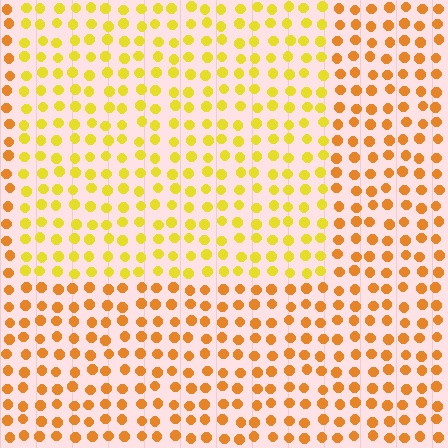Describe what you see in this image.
The image is filled with small orange elements in a uniform arrangement. A rectangle-shaped region is visible where the elements are tinted to a slightly different hue, forming a subtle color boundary.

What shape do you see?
I see a rectangle.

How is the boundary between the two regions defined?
The boundary is defined purely by a slight shift in hue (about 28 degrees). Spacing, size, and orientation are identical on both sides.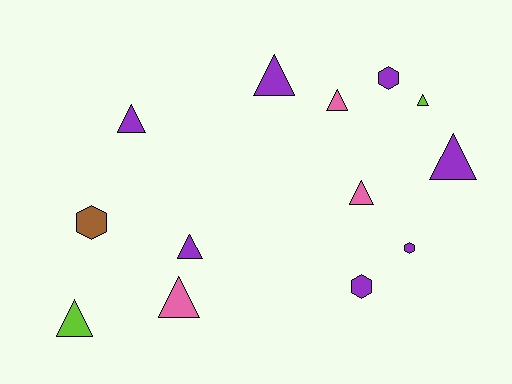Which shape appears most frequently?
Triangle, with 9 objects.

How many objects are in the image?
There are 13 objects.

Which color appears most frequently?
Purple, with 7 objects.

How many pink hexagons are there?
There are no pink hexagons.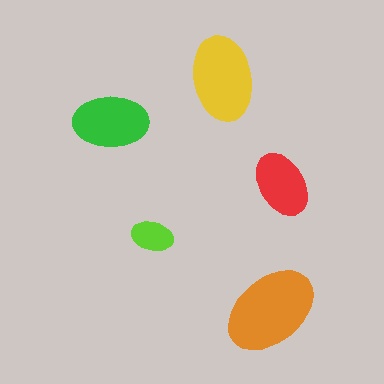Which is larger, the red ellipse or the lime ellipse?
The red one.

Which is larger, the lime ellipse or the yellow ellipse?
The yellow one.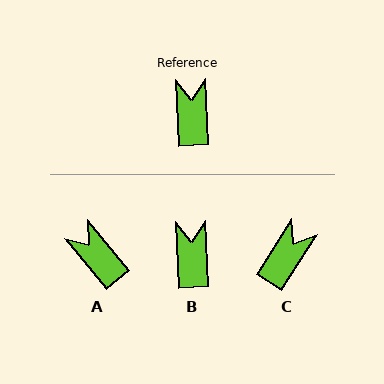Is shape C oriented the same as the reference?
No, it is off by about 35 degrees.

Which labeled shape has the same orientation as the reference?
B.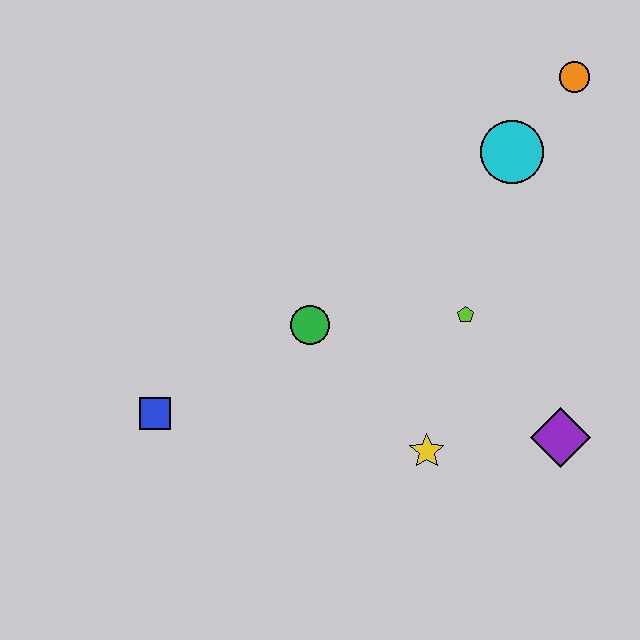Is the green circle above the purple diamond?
Yes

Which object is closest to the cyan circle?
The orange circle is closest to the cyan circle.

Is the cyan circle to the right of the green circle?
Yes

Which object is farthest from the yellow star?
The orange circle is farthest from the yellow star.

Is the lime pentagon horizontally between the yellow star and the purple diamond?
Yes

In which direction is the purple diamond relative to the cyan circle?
The purple diamond is below the cyan circle.